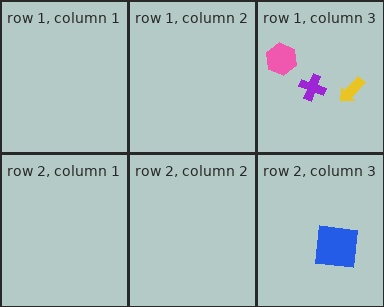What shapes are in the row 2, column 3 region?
The blue square.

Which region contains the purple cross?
The row 1, column 3 region.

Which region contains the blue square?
The row 2, column 3 region.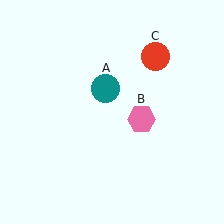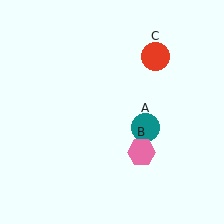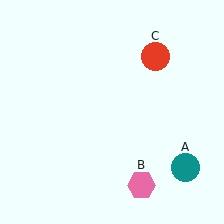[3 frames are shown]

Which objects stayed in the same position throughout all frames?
Red circle (object C) remained stationary.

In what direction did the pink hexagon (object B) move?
The pink hexagon (object B) moved down.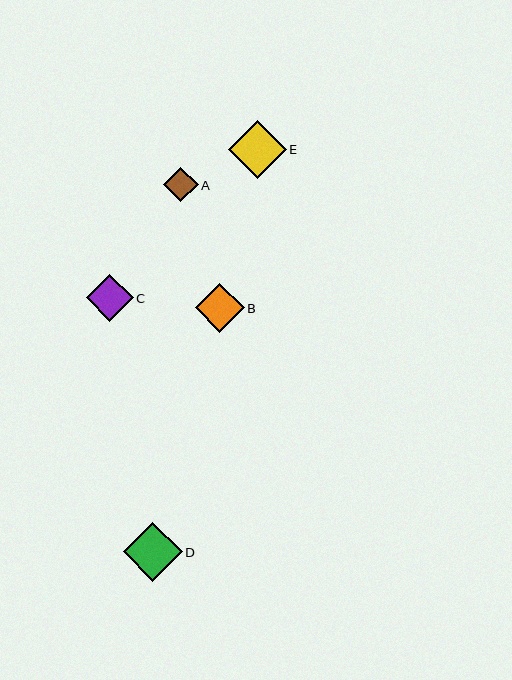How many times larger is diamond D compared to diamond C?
Diamond D is approximately 1.3 times the size of diamond C.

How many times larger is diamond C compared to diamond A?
Diamond C is approximately 1.4 times the size of diamond A.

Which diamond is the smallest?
Diamond A is the smallest with a size of approximately 34 pixels.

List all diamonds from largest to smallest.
From largest to smallest: D, E, B, C, A.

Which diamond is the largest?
Diamond D is the largest with a size of approximately 59 pixels.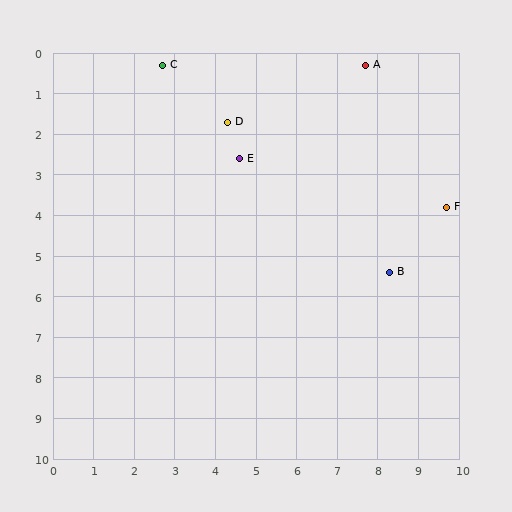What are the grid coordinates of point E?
Point E is at approximately (4.6, 2.6).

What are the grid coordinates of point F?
Point F is at approximately (9.7, 3.8).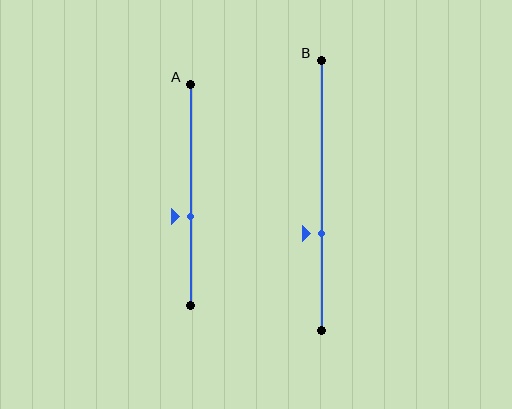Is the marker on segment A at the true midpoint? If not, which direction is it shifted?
No, the marker on segment A is shifted downward by about 10% of the segment length.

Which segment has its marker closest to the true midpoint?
Segment A has its marker closest to the true midpoint.